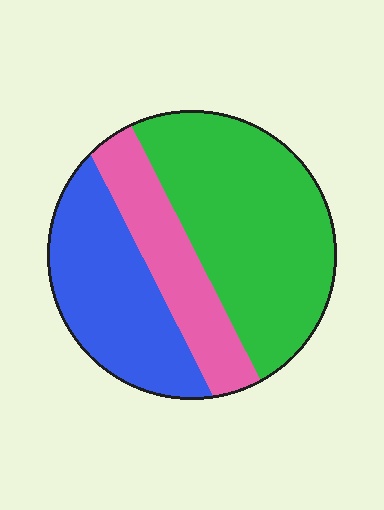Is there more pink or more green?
Green.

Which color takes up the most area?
Green, at roughly 50%.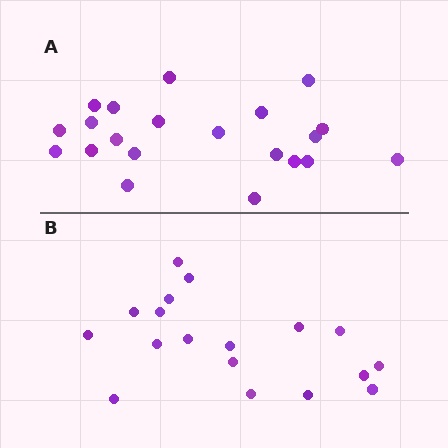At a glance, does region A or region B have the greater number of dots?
Region A (the top region) has more dots.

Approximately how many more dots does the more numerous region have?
Region A has just a few more — roughly 2 or 3 more dots than region B.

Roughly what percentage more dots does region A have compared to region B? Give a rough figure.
About 15% more.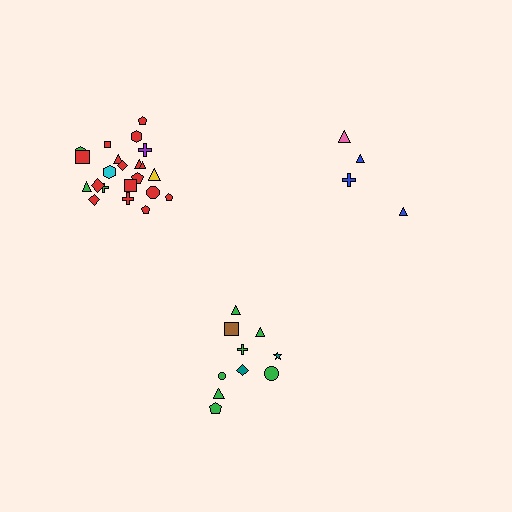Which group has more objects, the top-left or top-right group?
The top-left group.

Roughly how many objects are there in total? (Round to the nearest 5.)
Roughly 35 objects in total.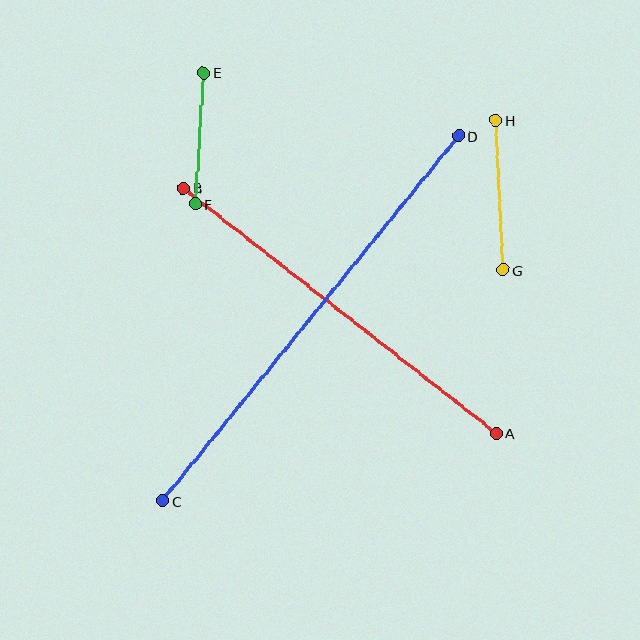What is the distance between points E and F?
The distance is approximately 132 pixels.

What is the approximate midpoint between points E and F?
The midpoint is at approximately (200, 138) pixels.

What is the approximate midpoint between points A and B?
The midpoint is at approximately (340, 311) pixels.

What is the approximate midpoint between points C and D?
The midpoint is at approximately (311, 318) pixels.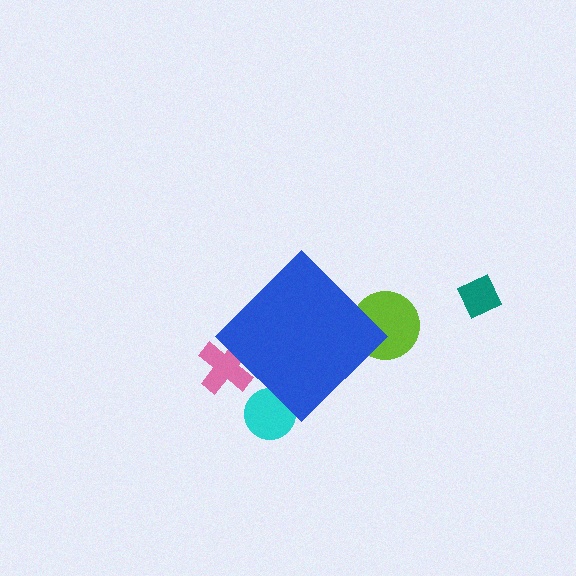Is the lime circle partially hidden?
Yes, the lime circle is partially hidden behind the blue diamond.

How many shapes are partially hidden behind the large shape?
3 shapes are partially hidden.